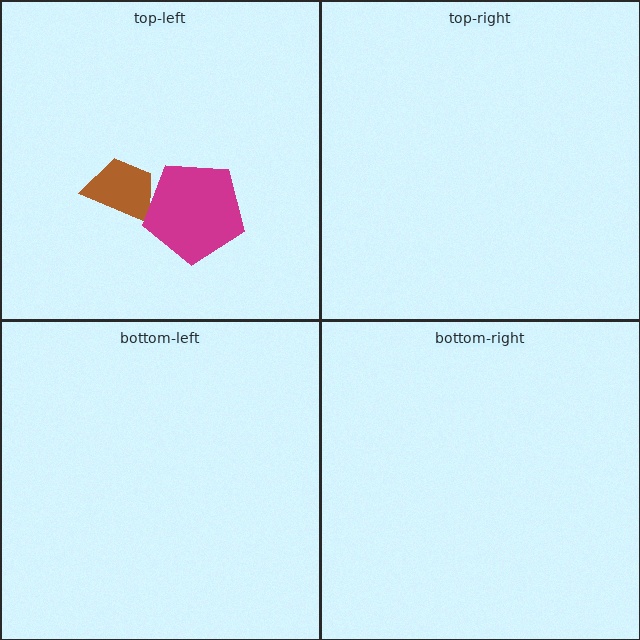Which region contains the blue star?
The top-left region.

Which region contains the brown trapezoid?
The top-left region.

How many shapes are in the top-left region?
3.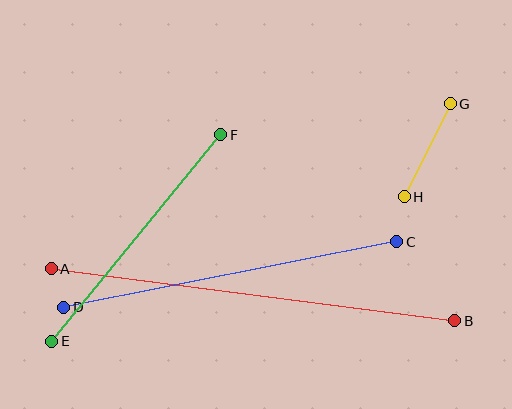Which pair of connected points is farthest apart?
Points A and B are farthest apart.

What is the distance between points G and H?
The distance is approximately 104 pixels.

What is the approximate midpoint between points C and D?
The midpoint is at approximately (230, 275) pixels.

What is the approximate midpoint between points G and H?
The midpoint is at approximately (427, 150) pixels.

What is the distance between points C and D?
The distance is approximately 339 pixels.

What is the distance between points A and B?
The distance is approximately 407 pixels.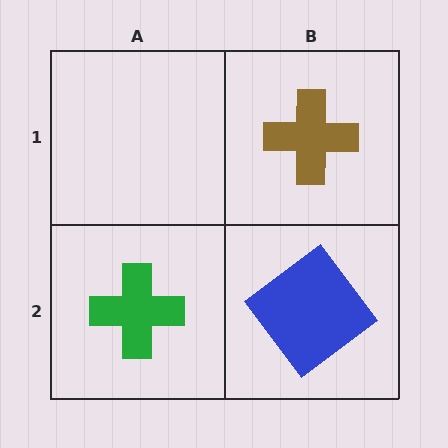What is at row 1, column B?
A brown cross.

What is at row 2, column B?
A blue diamond.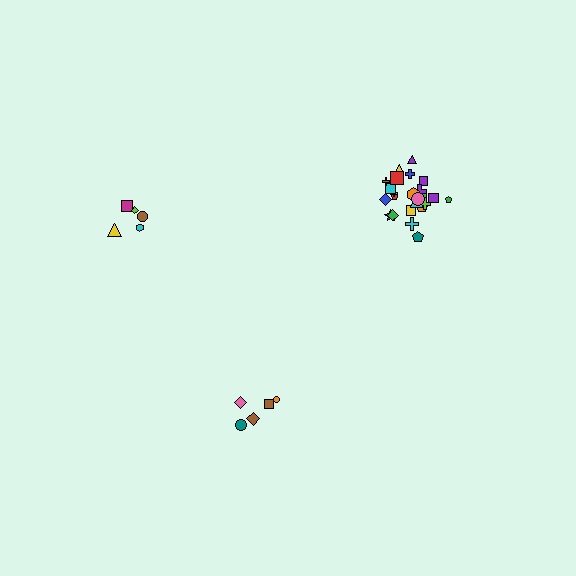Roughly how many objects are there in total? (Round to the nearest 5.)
Roughly 35 objects in total.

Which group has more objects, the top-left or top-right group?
The top-right group.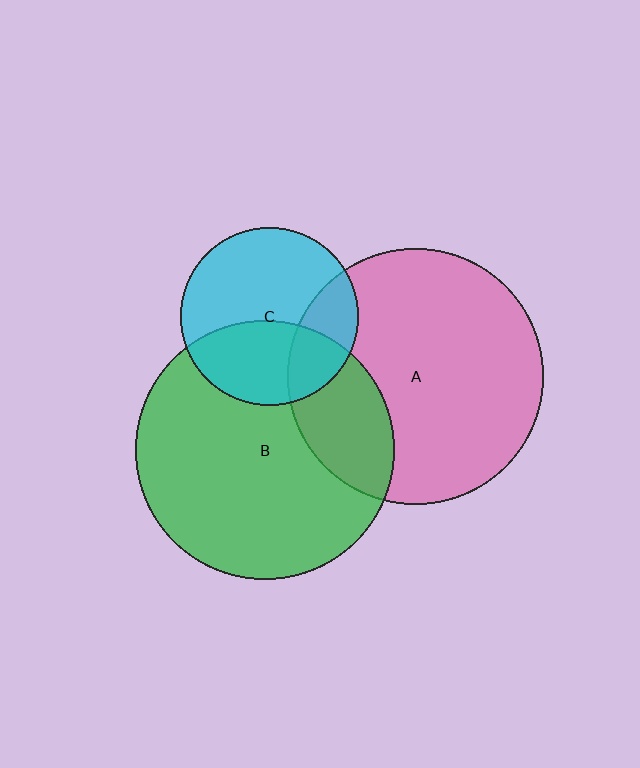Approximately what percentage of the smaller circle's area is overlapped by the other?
Approximately 25%.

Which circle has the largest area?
Circle B (green).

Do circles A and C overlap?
Yes.